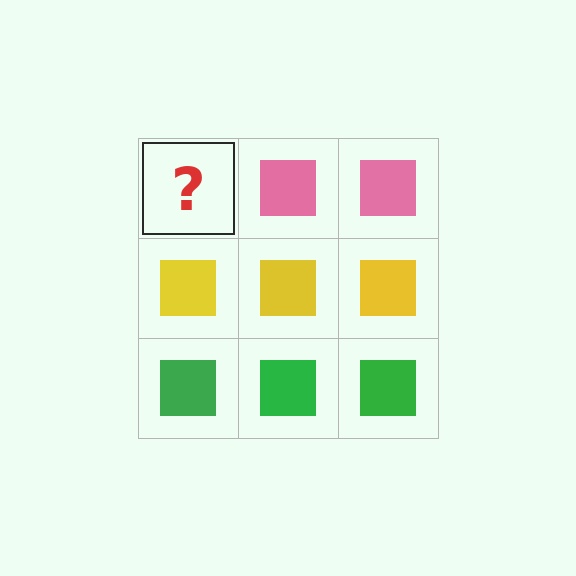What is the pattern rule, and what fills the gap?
The rule is that each row has a consistent color. The gap should be filled with a pink square.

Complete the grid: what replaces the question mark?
The question mark should be replaced with a pink square.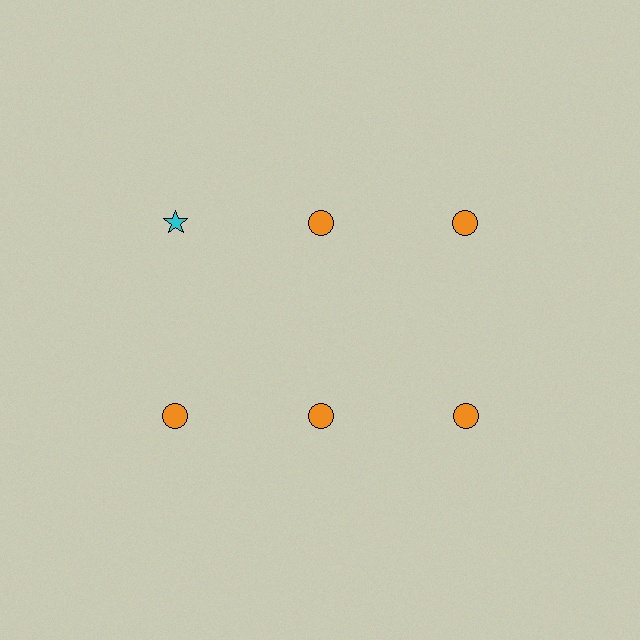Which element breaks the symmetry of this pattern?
The cyan star in the top row, leftmost column breaks the symmetry. All other shapes are orange circles.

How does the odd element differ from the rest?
It differs in both color (cyan instead of orange) and shape (star instead of circle).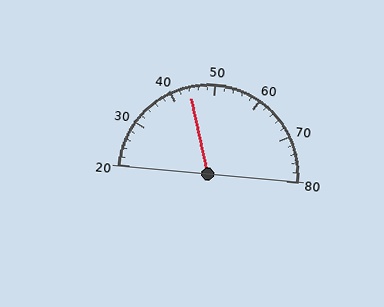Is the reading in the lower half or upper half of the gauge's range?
The reading is in the lower half of the range (20 to 80).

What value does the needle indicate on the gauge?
The needle indicates approximately 44.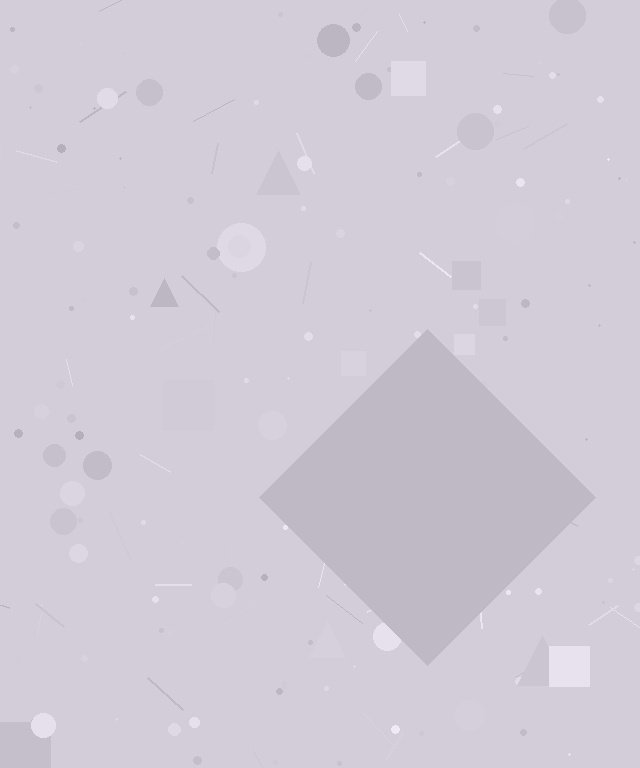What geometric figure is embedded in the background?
A diamond is embedded in the background.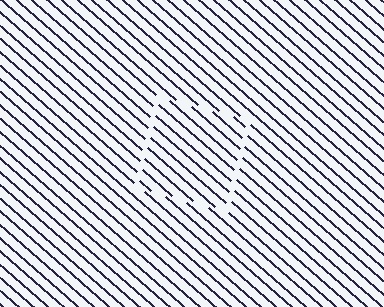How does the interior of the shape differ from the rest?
The interior of the shape contains the same grating, shifted by half a period — the contour is defined by the phase discontinuity where line-ends from the inner and outer gratings abut.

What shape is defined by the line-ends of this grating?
An illusory square. The interior of the shape contains the same grating, shifted by half a period — the contour is defined by the phase discontinuity where line-ends from the inner and outer gratings abut.